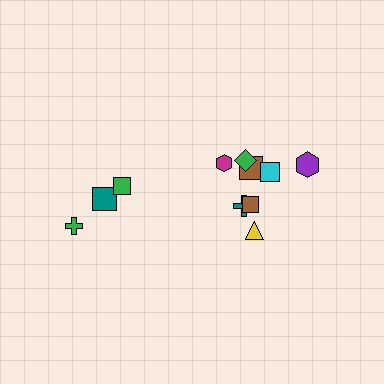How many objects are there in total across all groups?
There are 11 objects.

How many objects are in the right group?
There are 8 objects.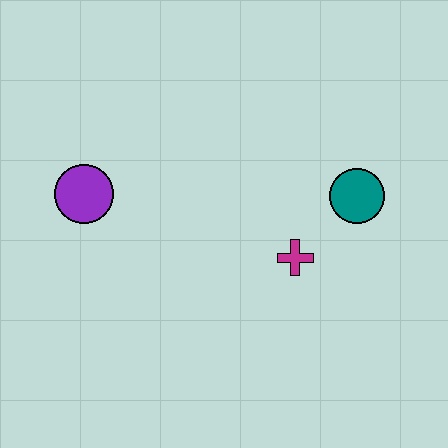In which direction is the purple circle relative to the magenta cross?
The purple circle is to the left of the magenta cross.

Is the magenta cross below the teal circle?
Yes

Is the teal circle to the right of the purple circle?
Yes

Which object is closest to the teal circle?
The magenta cross is closest to the teal circle.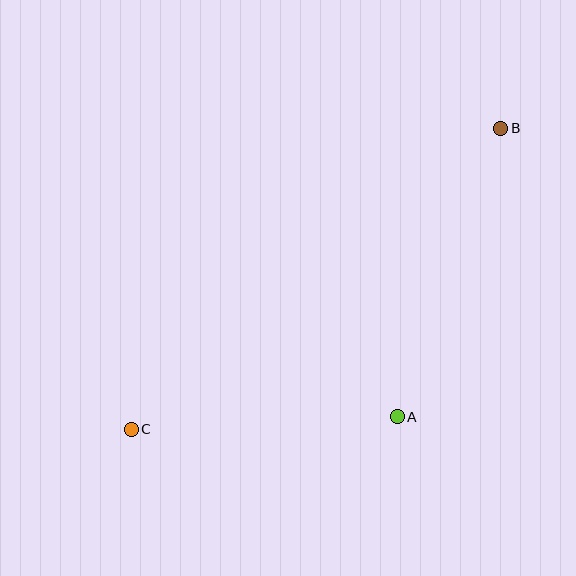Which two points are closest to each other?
Points A and C are closest to each other.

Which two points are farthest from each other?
Points B and C are farthest from each other.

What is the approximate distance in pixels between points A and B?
The distance between A and B is approximately 306 pixels.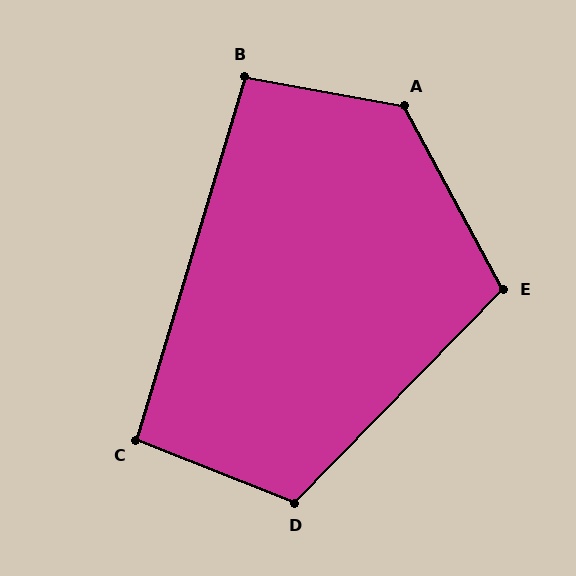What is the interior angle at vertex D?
Approximately 113 degrees (obtuse).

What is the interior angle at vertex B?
Approximately 96 degrees (obtuse).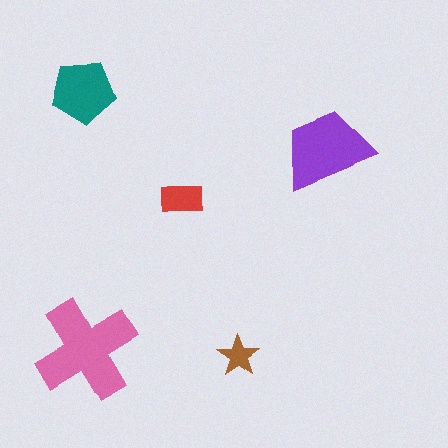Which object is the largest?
The pink cross.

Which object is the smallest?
The brown star.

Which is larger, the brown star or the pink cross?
The pink cross.